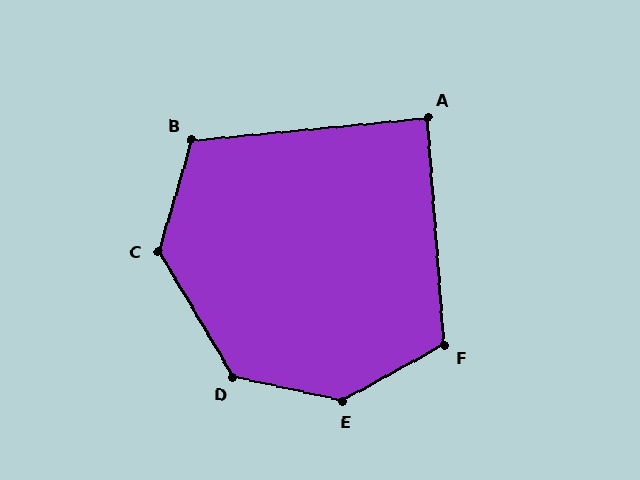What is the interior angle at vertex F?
Approximately 115 degrees (obtuse).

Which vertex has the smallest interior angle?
A, at approximately 89 degrees.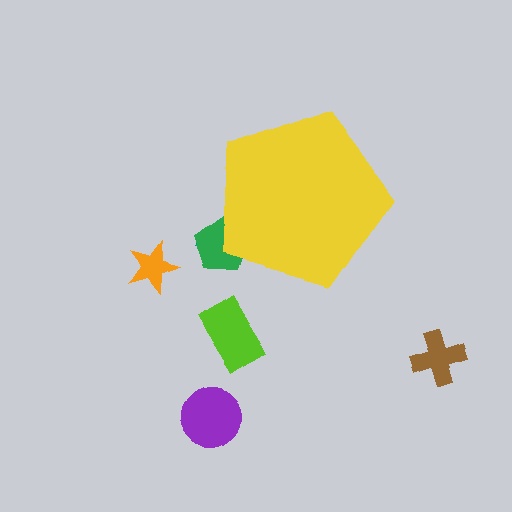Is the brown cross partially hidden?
No, the brown cross is fully visible.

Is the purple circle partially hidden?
No, the purple circle is fully visible.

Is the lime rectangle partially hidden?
No, the lime rectangle is fully visible.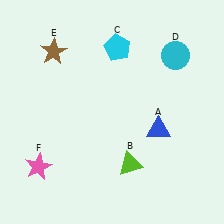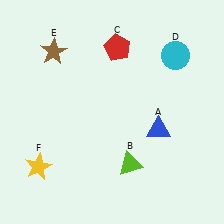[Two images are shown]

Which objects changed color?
C changed from cyan to red. F changed from pink to yellow.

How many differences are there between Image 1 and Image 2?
There are 2 differences between the two images.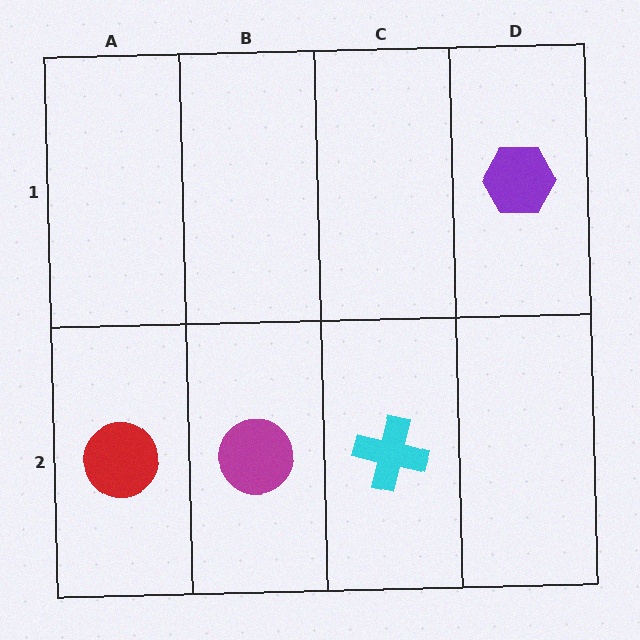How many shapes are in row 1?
1 shape.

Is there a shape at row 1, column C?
No, that cell is empty.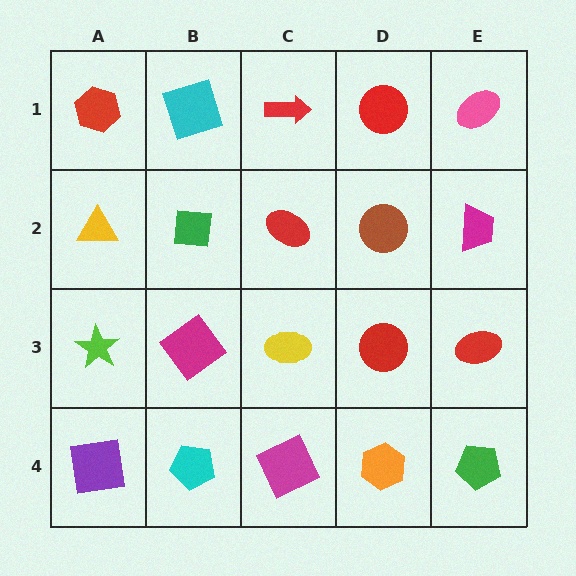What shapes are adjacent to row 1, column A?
A yellow triangle (row 2, column A), a cyan square (row 1, column B).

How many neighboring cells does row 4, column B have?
3.